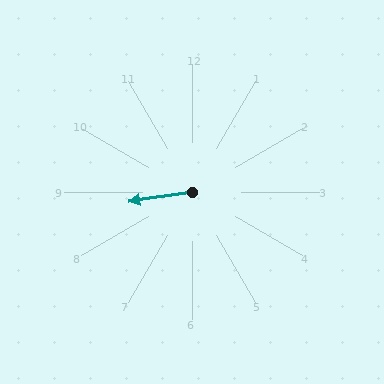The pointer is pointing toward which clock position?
Roughly 9 o'clock.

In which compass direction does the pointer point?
West.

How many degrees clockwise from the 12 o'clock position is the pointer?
Approximately 262 degrees.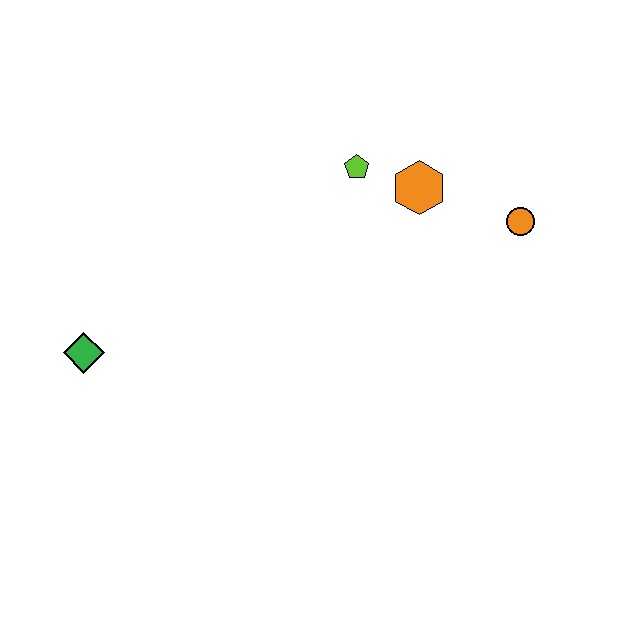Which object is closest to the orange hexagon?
The lime pentagon is closest to the orange hexagon.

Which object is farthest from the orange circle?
The green diamond is farthest from the orange circle.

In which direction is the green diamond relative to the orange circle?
The green diamond is to the left of the orange circle.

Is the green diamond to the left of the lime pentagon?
Yes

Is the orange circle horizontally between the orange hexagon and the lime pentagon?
No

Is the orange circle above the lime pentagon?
No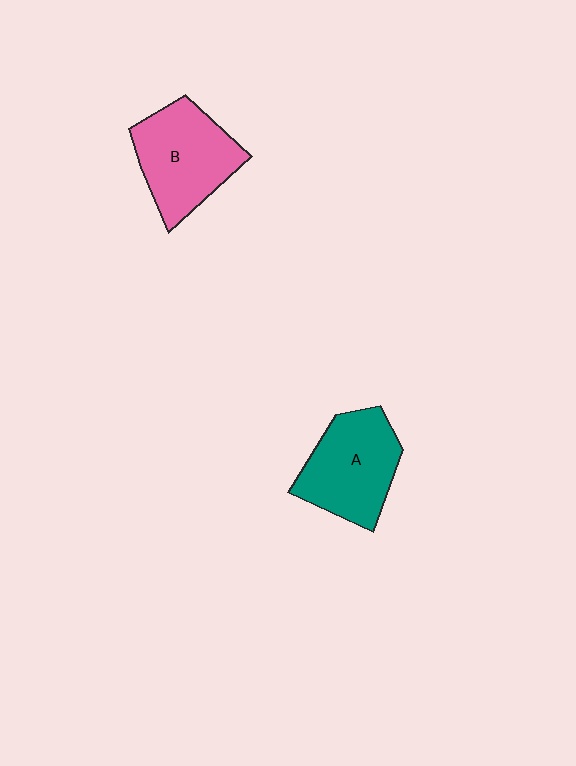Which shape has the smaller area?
Shape A (teal).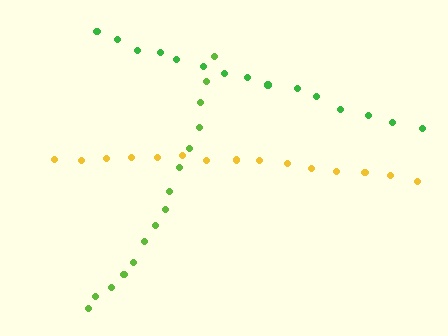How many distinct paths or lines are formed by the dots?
There are 3 distinct paths.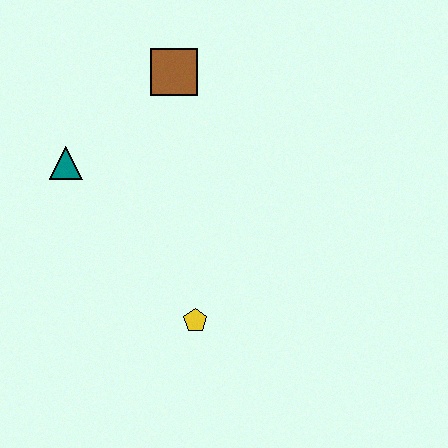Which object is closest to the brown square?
The teal triangle is closest to the brown square.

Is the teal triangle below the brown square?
Yes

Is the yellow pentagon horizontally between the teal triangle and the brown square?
No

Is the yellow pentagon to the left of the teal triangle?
No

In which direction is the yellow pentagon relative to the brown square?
The yellow pentagon is below the brown square.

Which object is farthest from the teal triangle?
The yellow pentagon is farthest from the teal triangle.